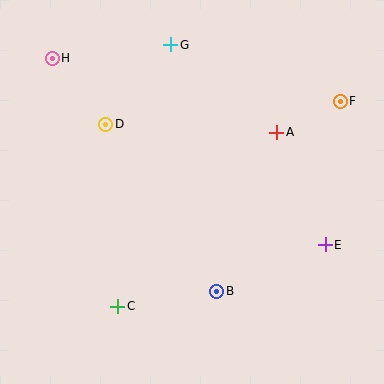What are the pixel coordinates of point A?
Point A is at (277, 132).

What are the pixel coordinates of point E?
Point E is at (325, 245).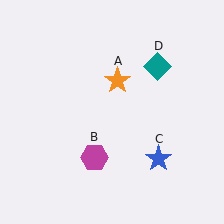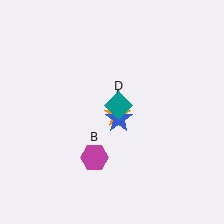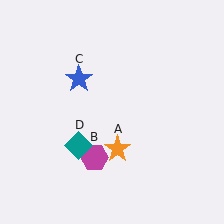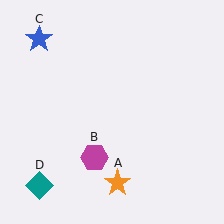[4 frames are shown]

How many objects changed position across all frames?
3 objects changed position: orange star (object A), blue star (object C), teal diamond (object D).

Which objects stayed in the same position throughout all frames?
Magenta hexagon (object B) remained stationary.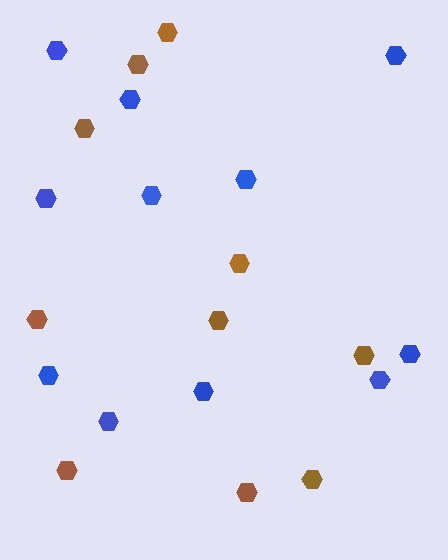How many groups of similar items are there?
There are 2 groups: one group of brown hexagons (10) and one group of blue hexagons (11).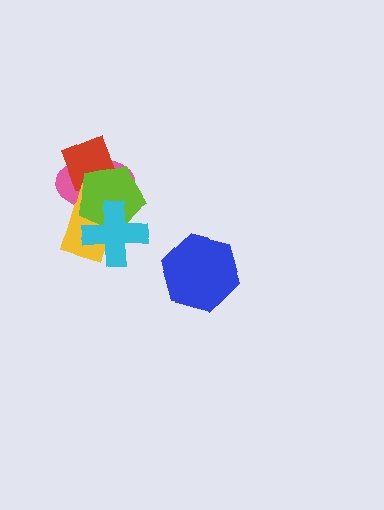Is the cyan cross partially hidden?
No, no other shape covers it.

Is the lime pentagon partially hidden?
Yes, it is partially covered by another shape.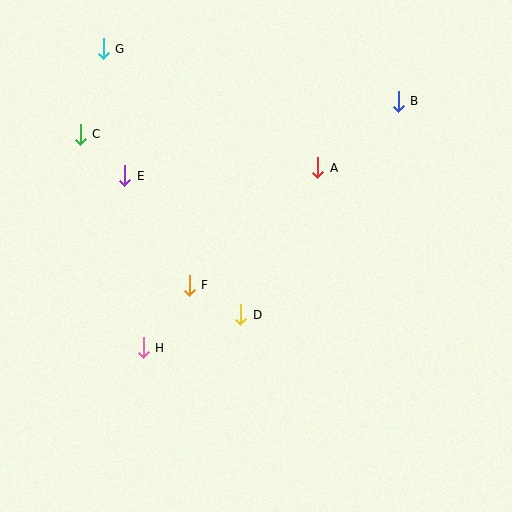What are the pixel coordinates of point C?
Point C is at (80, 135).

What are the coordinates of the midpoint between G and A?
The midpoint between G and A is at (211, 108).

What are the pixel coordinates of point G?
Point G is at (104, 49).